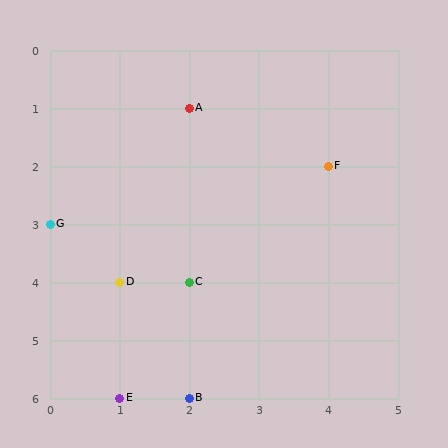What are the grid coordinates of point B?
Point B is at grid coordinates (2, 6).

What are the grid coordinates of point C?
Point C is at grid coordinates (2, 4).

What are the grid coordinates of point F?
Point F is at grid coordinates (4, 2).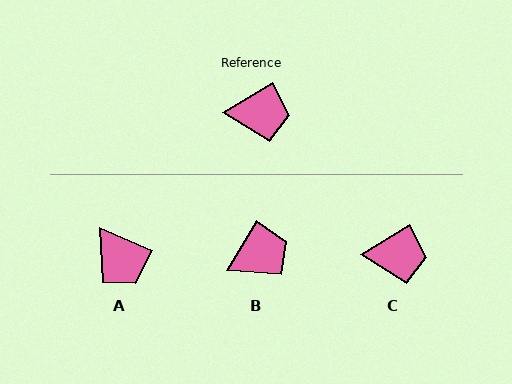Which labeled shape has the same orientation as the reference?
C.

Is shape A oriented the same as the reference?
No, it is off by about 55 degrees.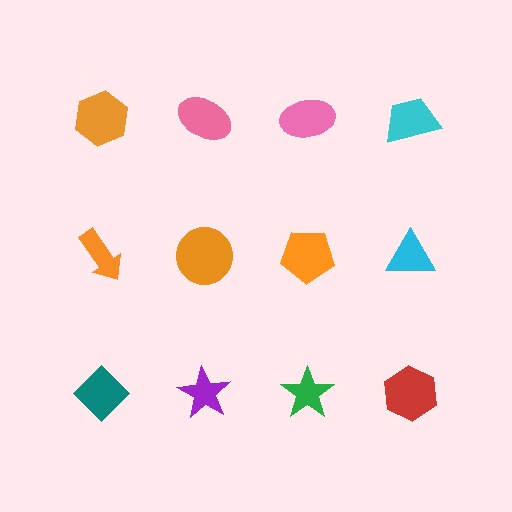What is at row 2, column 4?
A cyan triangle.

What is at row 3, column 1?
A teal diamond.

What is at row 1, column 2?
A pink ellipse.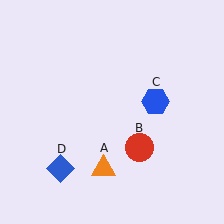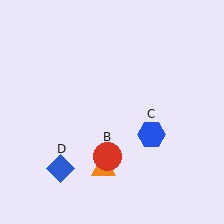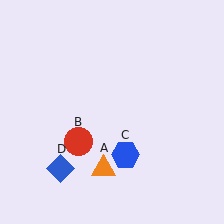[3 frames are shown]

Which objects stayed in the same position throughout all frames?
Orange triangle (object A) and blue diamond (object D) remained stationary.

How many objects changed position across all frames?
2 objects changed position: red circle (object B), blue hexagon (object C).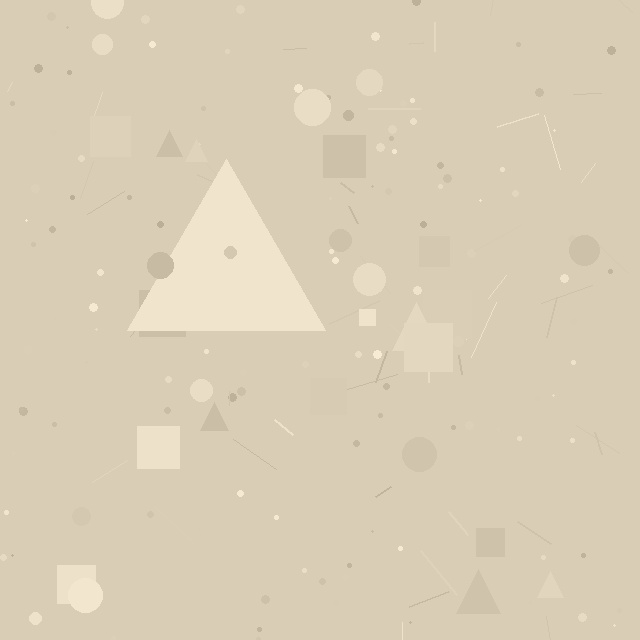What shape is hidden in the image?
A triangle is hidden in the image.